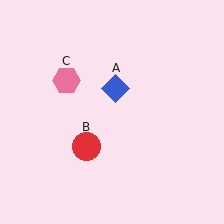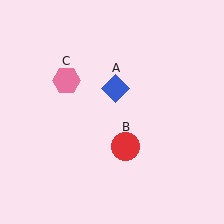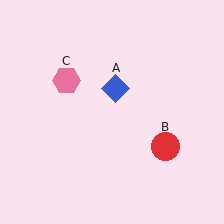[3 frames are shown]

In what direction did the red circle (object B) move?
The red circle (object B) moved right.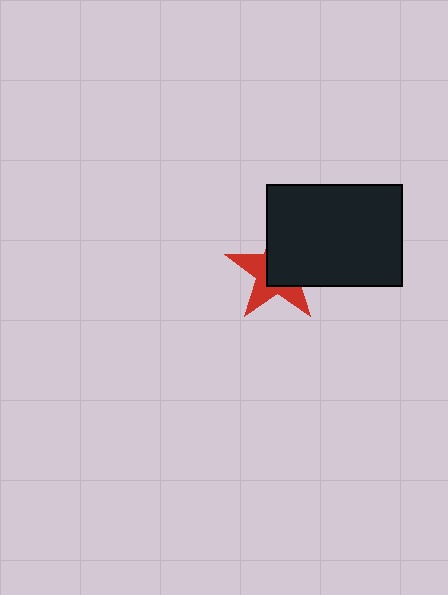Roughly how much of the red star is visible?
A small part of it is visible (roughly 45%).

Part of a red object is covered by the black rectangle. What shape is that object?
It is a star.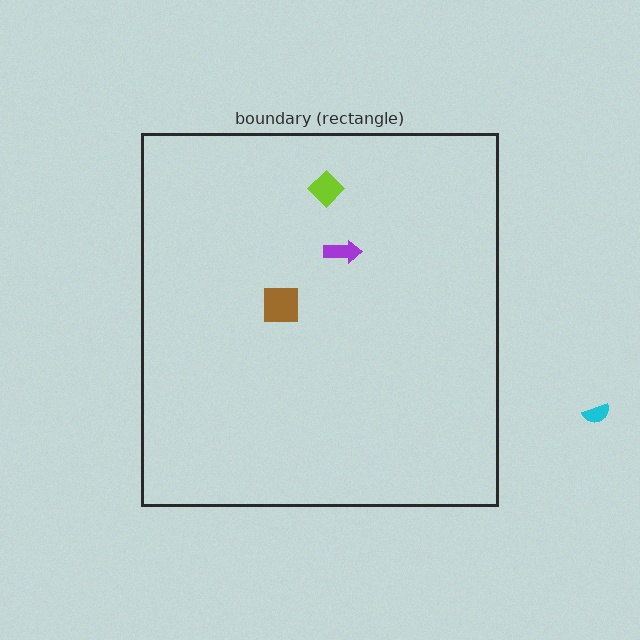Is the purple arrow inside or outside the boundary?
Inside.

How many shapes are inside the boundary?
3 inside, 1 outside.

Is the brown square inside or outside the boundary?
Inside.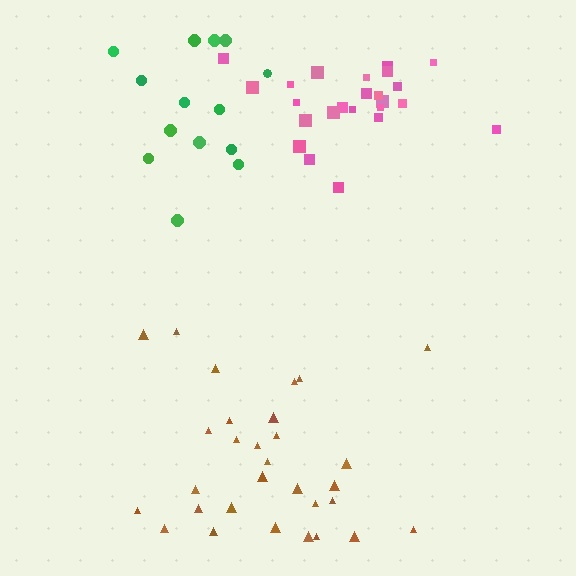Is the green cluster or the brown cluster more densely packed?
Brown.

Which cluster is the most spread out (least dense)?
Green.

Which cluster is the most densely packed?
Pink.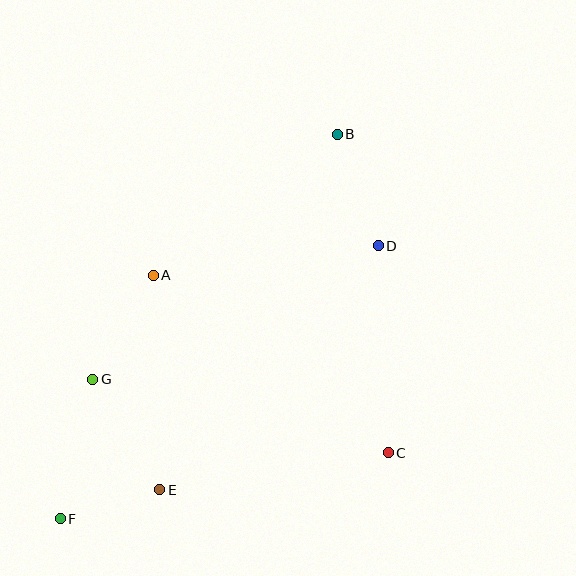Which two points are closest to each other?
Points E and F are closest to each other.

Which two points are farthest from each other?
Points B and F are farthest from each other.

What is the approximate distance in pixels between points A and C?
The distance between A and C is approximately 294 pixels.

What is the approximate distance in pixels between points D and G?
The distance between D and G is approximately 315 pixels.